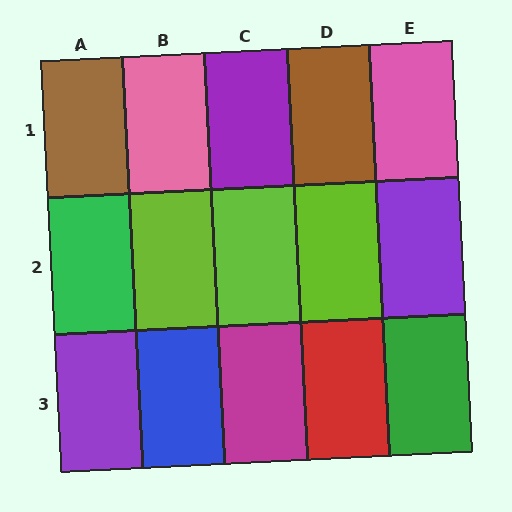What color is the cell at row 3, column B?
Blue.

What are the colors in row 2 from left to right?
Green, lime, lime, lime, purple.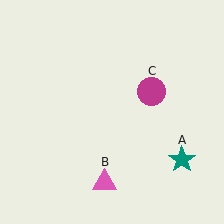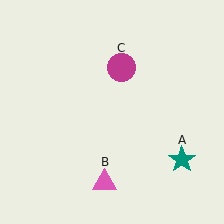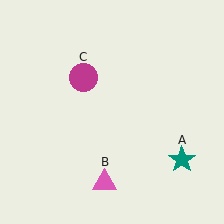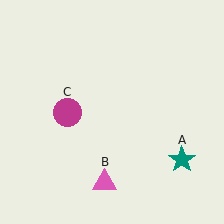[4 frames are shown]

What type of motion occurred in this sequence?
The magenta circle (object C) rotated counterclockwise around the center of the scene.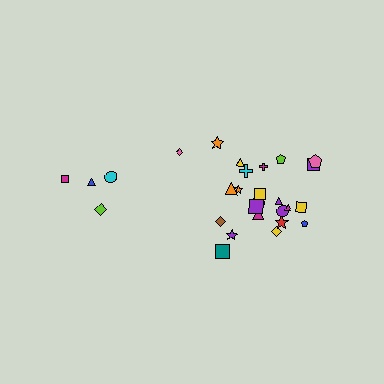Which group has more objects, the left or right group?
The right group.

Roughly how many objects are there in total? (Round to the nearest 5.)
Roughly 30 objects in total.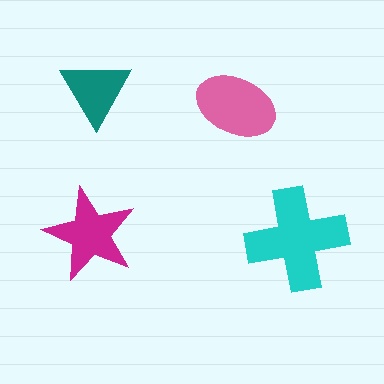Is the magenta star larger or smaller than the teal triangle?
Larger.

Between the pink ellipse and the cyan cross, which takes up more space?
The cyan cross.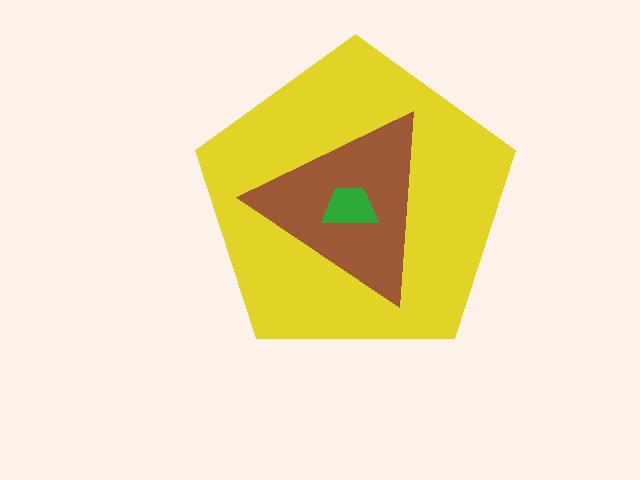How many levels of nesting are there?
3.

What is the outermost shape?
The yellow pentagon.